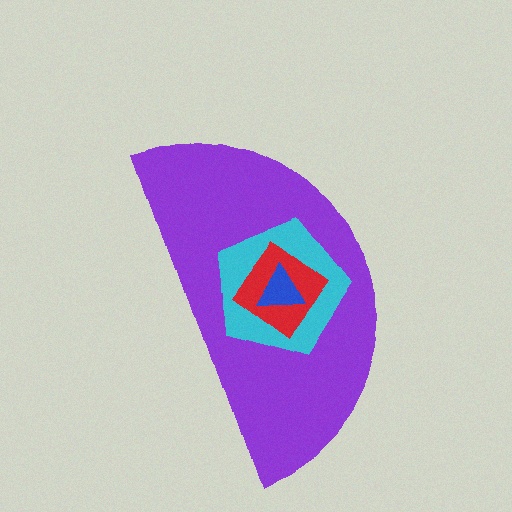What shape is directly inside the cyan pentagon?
The red diamond.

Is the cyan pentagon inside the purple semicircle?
Yes.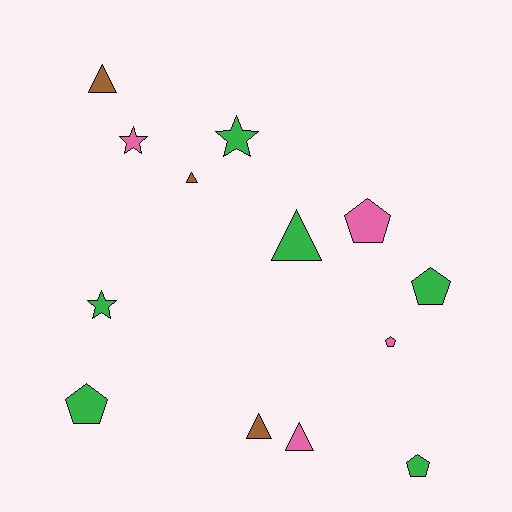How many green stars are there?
There are 2 green stars.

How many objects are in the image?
There are 13 objects.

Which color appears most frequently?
Green, with 6 objects.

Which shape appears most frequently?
Pentagon, with 5 objects.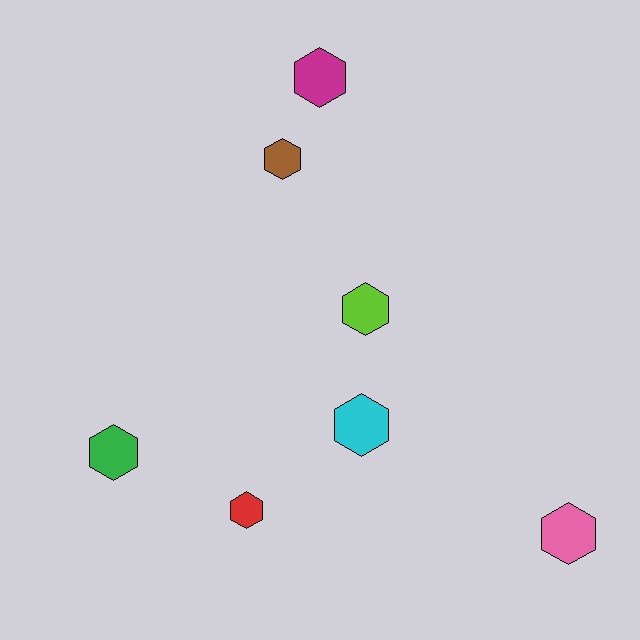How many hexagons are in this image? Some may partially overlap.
There are 7 hexagons.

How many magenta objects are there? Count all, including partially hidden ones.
There is 1 magenta object.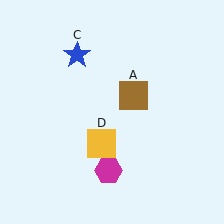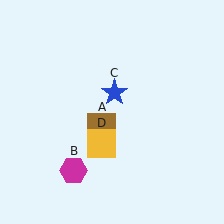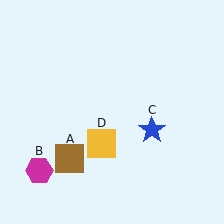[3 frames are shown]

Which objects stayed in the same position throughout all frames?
Yellow square (object D) remained stationary.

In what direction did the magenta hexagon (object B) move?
The magenta hexagon (object B) moved left.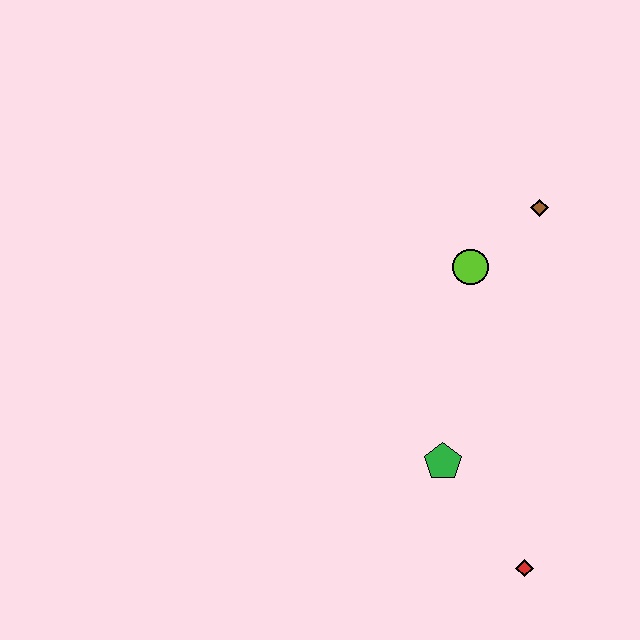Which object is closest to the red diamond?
The green pentagon is closest to the red diamond.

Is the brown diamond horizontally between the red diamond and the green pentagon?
No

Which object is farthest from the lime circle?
The red diamond is farthest from the lime circle.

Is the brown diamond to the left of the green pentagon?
No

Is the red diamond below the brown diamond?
Yes